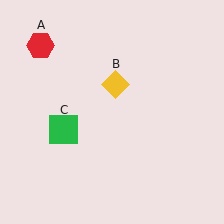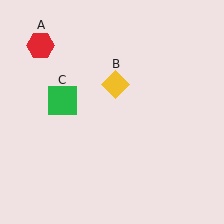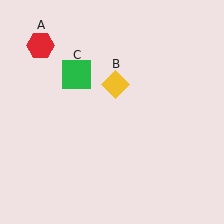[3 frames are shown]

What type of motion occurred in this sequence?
The green square (object C) rotated clockwise around the center of the scene.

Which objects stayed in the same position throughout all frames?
Red hexagon (object A) and yellow diamond (object B) remained stationary.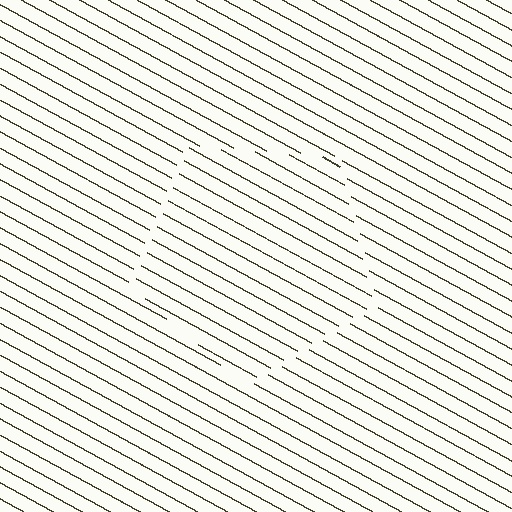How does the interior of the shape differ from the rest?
The interior of the shape contains the same grating, shifted by half a period — the contour is defined by the phase discontinuity where line-ends from the inner and outer gratings abut.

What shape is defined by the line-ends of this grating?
An illusory pentagon. The interior of the shape contains the same grating, shifted by half a period — the contour is defined by the phase discontinuity where line-ends from the inner and outer gratings abut.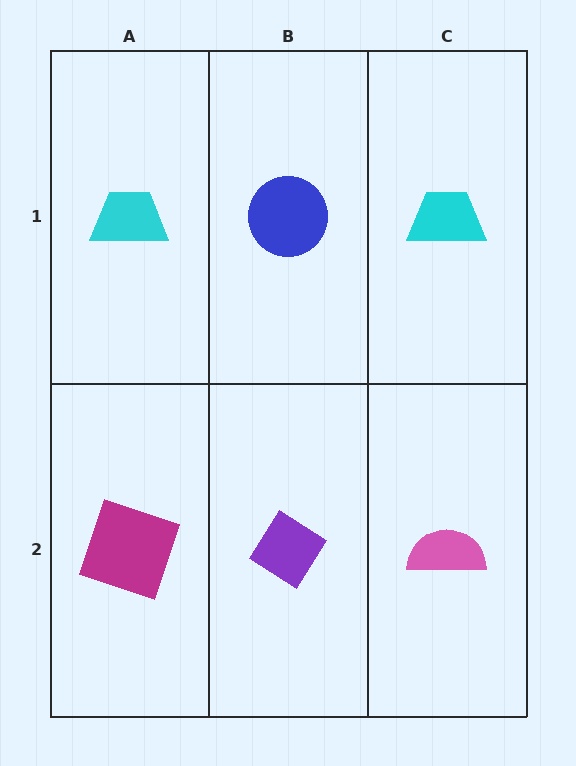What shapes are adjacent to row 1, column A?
A magenta square (row 2, column A), a blue circle (row 1, column B).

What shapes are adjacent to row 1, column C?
A pink semicircle (row 2, column C), a blue circle (row 1, column B).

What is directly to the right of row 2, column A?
A purple diamond.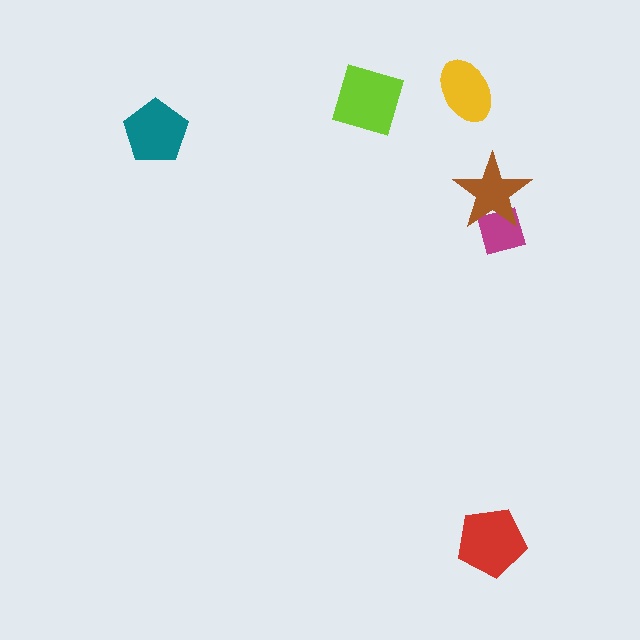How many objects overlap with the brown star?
1 object overlaps with the brown star.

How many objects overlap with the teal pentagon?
0 objects overlap with the teal pentagon.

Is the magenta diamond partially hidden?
Yes, it is partially covered by another shape.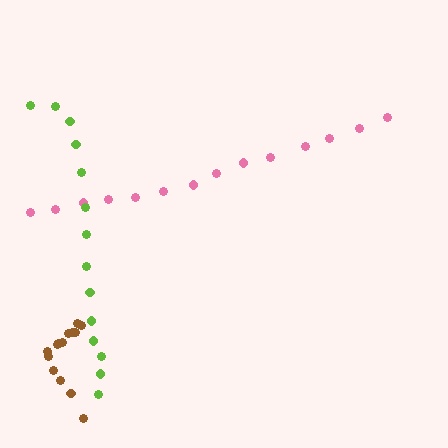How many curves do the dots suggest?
There are 3 distinct paths.